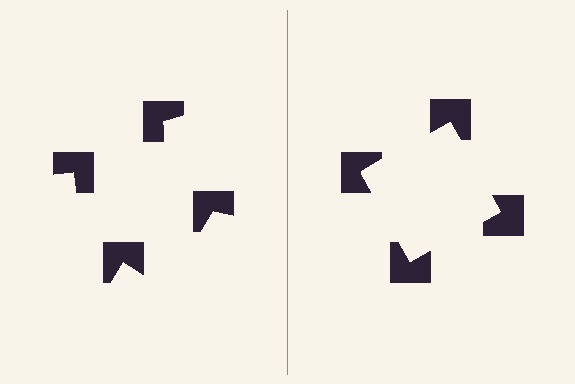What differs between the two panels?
The notched squares are positioned identically on both sides; only the wedge orientations differ. On the right they align to a square; on the left they are misaligned.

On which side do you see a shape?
An illusory square appears on the right side. On the left side the wedge cuts are rotated, so no coherent shape forms.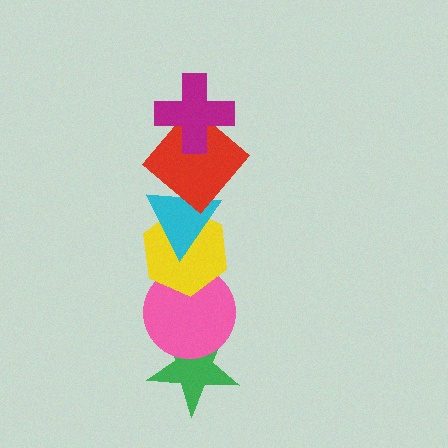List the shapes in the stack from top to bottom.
From top to bottom: the magenta cross, the red diamond, the cyan triangle, the yellow hexagon, the pink circle, the green star.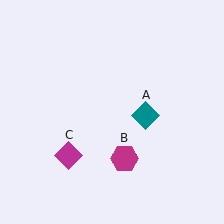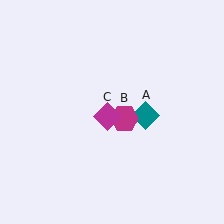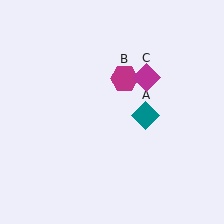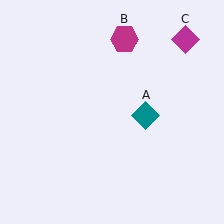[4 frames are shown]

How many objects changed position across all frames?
2 objects changed position: magenta hexagon (object B), magenta diamond (object C).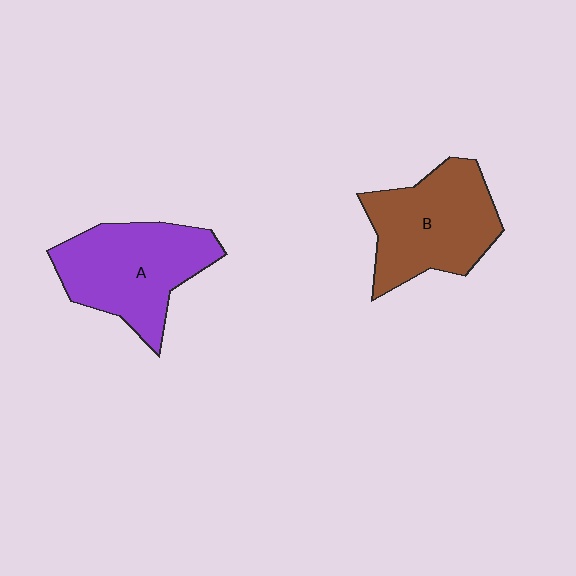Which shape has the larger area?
Shape A (purple).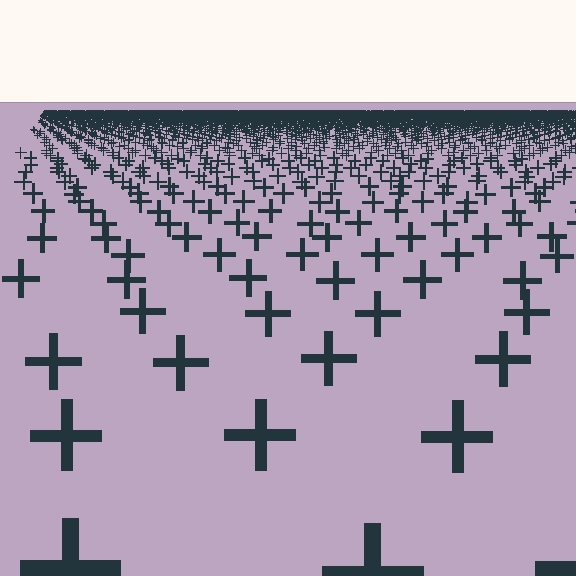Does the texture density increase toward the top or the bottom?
Density increases toward the top.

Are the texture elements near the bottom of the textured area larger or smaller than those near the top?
Larger. Near the bottom, elements are closer to the viewer and appear at a bigger on-screen size.